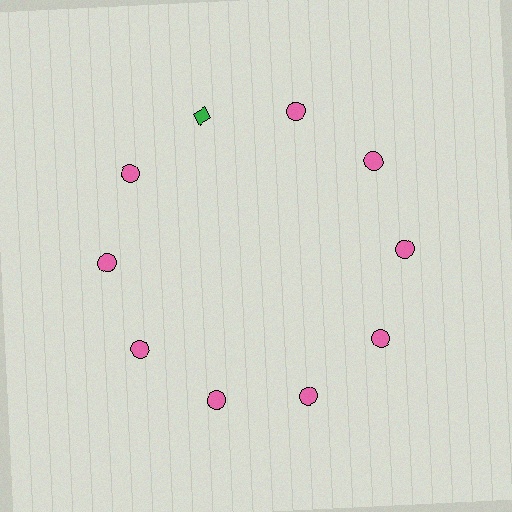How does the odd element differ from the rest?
It differs in both color (green instead of pink) and shape (diamond instead of circle).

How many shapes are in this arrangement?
There are 10 shapes arranged in a ring pattern.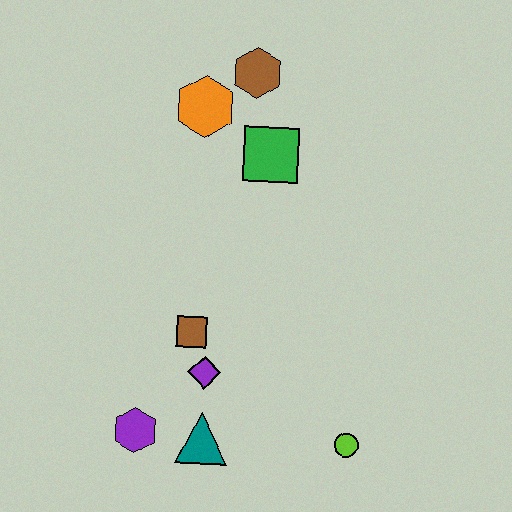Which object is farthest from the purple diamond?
The brown hexagon is farthest from the purple diamond.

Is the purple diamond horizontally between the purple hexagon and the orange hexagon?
No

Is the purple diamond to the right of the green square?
No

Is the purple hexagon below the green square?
Yes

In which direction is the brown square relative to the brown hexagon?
The brown square is below the brown hexagon.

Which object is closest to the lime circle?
The teal triangle is closest to the lime circle.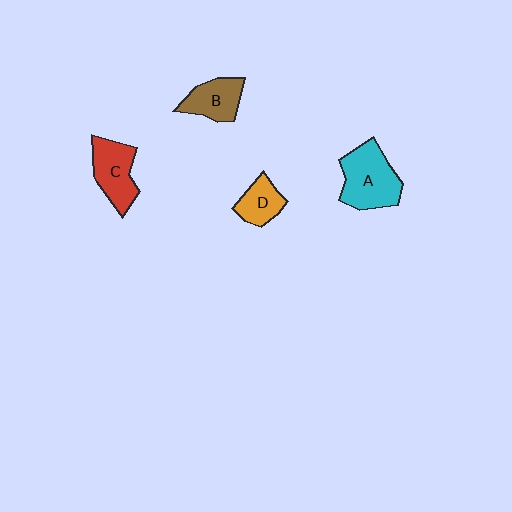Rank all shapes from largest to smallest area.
From largest to smallest: A (cyan), C (red), B (brown), D (orange).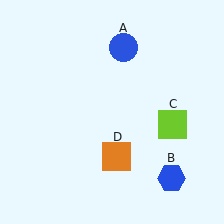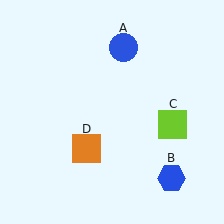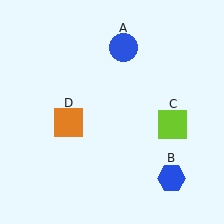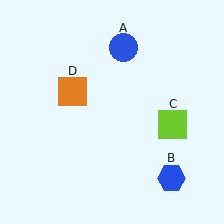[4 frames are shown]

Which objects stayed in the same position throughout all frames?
Blue circle (object A) and blue hexagon (object B) and lime square (object C) remained stationary.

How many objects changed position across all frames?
1 object changed position: orange square (object D).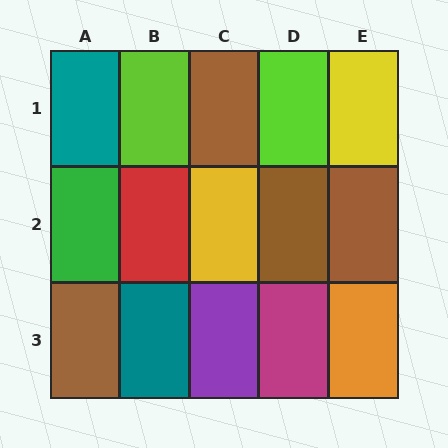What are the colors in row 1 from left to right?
Teal, lime, brown, lime, yellow.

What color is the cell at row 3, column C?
Purple.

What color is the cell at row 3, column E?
Orange.